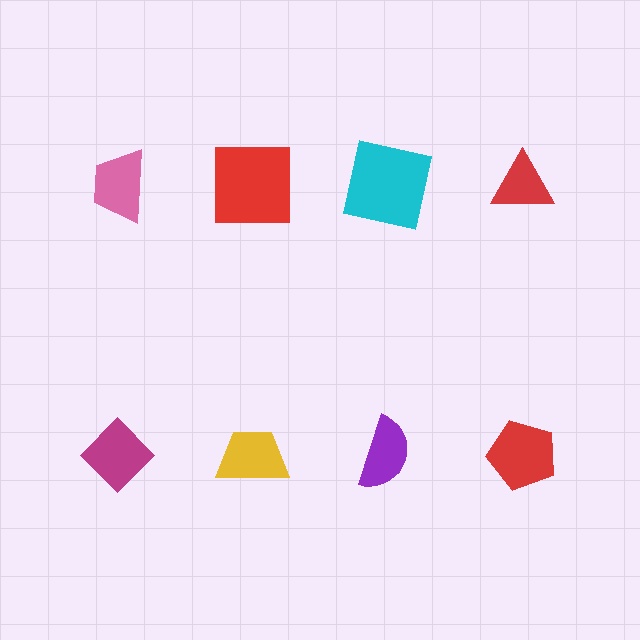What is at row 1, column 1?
A pink trapezoid.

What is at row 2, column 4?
A red pentagon.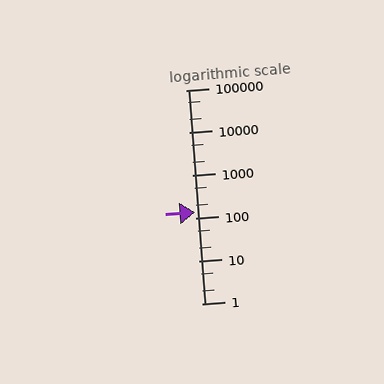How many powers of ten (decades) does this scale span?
The scale spans 5 decades, from 1 to 100000.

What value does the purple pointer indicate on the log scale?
The pointer indicates approximately 140.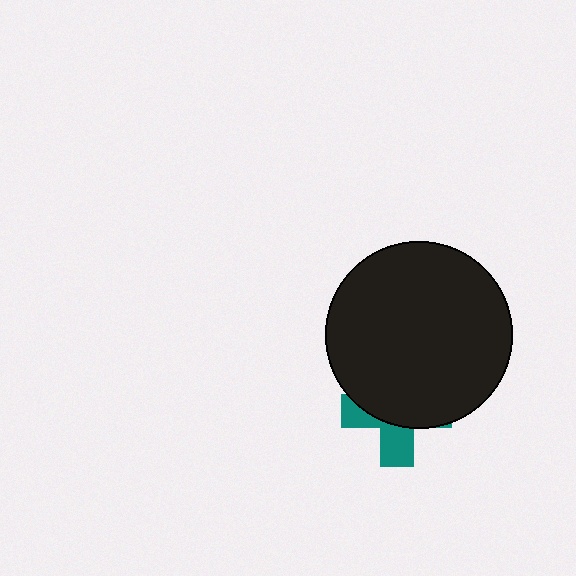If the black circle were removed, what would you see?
You would see the complete teal cross.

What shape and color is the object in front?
The object in front is a black circle.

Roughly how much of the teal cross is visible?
A small part of it is visible (roughly 35%).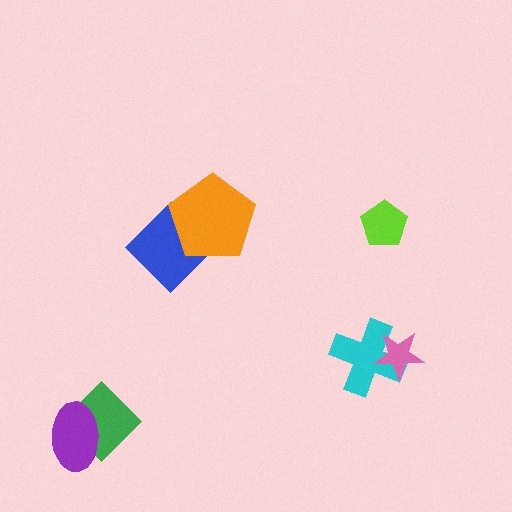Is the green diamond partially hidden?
Yes, it is partially covered by another shape.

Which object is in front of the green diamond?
The purple ellipse is in front of the green diamond.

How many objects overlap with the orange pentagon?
1 object overlaps with the orange pentagon.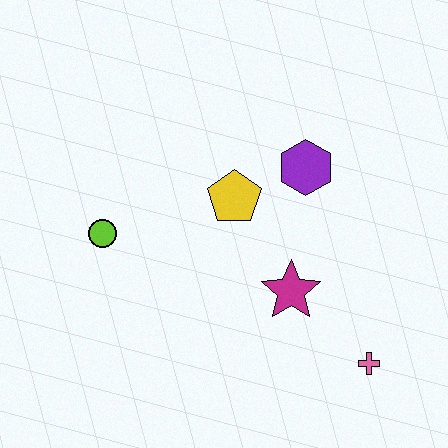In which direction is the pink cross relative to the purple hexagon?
The pink cross is below the purple hexagon.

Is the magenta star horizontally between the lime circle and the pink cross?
Yes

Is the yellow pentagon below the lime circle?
No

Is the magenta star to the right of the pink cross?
No